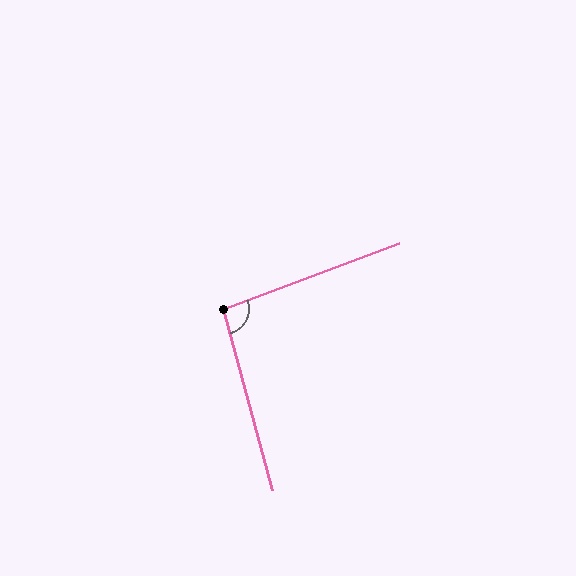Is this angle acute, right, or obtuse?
It is obtuse.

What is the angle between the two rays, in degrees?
Approximately 96 degrees.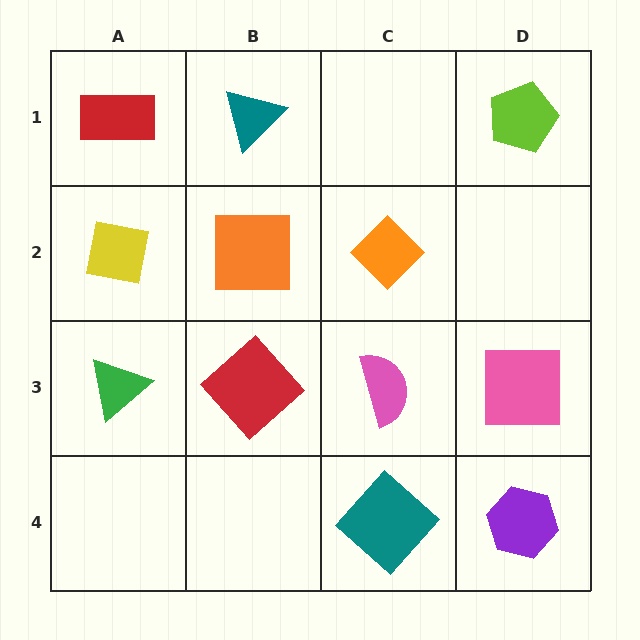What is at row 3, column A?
A green triangle.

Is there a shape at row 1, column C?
No, that cell is empty.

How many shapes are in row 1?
3 shapes.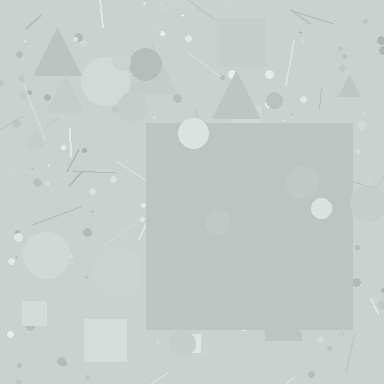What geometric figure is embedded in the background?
A square is embedded in the background.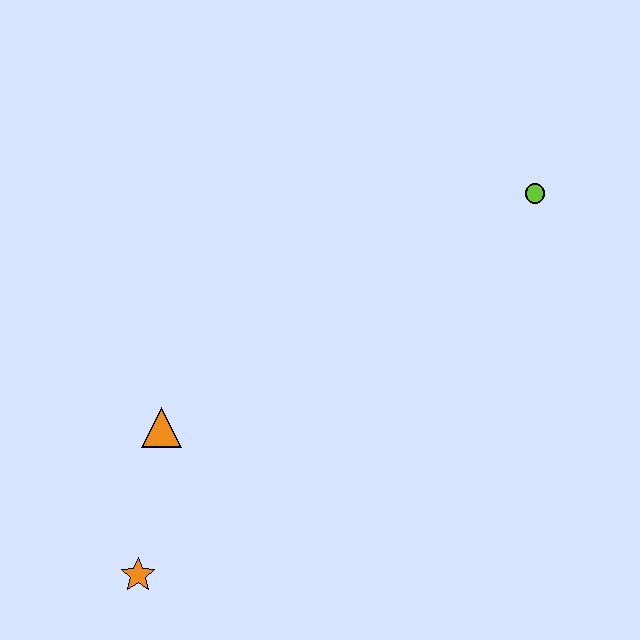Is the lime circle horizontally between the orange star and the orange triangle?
No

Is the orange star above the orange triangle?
No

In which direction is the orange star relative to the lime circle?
The orange star is to the left of the lime circle.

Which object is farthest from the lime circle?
The orange star is farthest from the lime circle.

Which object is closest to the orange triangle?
The orange star is closest to the orange triangle.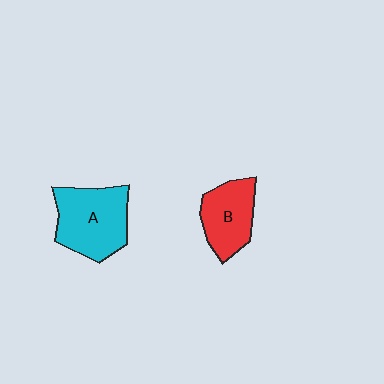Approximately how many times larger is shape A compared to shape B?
Approximately 1.4 times.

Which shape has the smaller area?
Shape B (red).